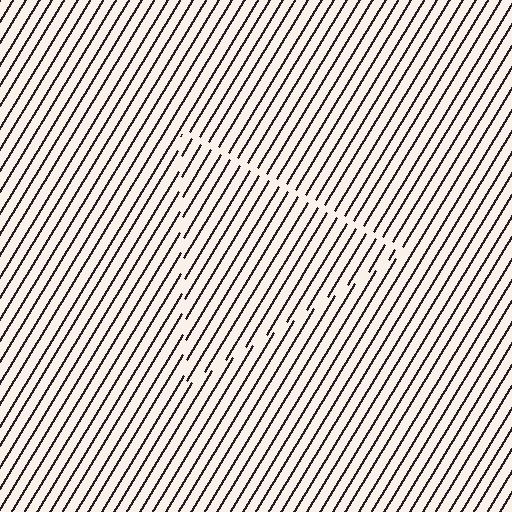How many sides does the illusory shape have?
3 sides — the line-ends trace a triangle.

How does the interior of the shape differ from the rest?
The interior of the shape contains the same grating, shifted by half a period — the contour is defined by the phase discontinuity where line-ends from the inner and outer gratings abut.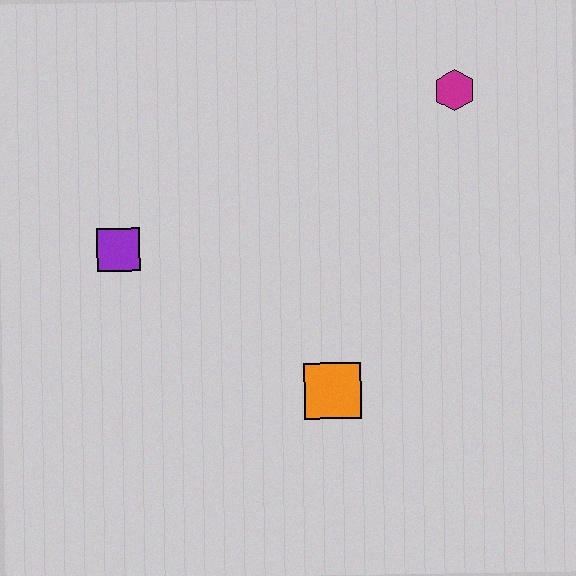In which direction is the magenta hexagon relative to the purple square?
The magenta hexagon is to the right of the purple square.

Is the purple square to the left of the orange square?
Yes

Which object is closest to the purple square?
The orange square is closest to the purple square.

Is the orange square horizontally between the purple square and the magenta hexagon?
Yes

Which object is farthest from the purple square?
The magenta hexagon is farthest from the purple square.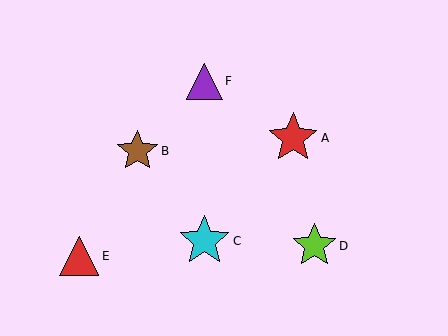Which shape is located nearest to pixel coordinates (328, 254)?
The lime star (labeled D) at (314, 246) is nearest to that location.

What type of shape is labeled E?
Shape E is a red triangle.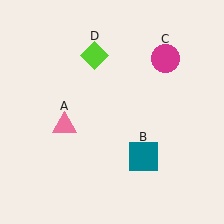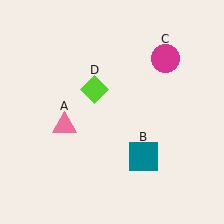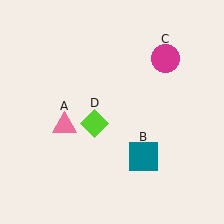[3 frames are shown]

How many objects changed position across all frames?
1 object changed position: lime diamond (object D).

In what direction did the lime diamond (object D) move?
The lime diamond (object D) moved down.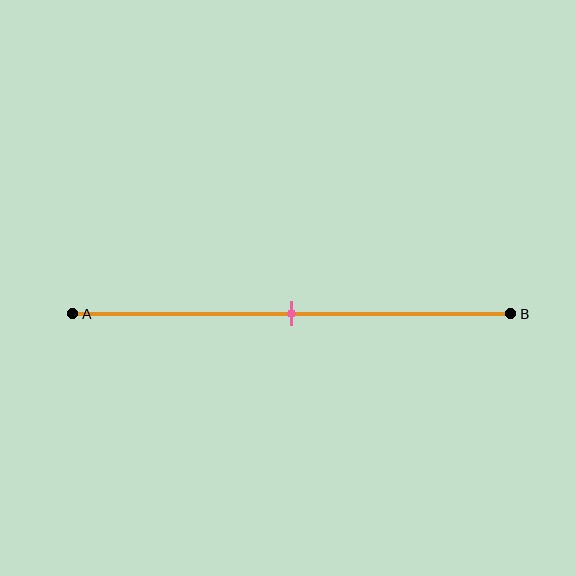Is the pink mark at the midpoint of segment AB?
Yes, the mark is approximately at the midpoint.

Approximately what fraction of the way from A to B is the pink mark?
The pink mark is approximately 50% of the way from A to B.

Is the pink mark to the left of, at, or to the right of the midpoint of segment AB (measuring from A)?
The pink mark is approximately at the midpoint of segment AB.